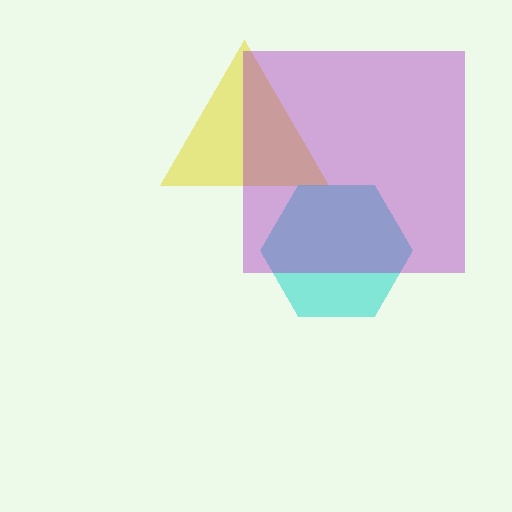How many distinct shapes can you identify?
There are 3 distinct shapes: a yellow triangle, a cyan hexagon, a purple square.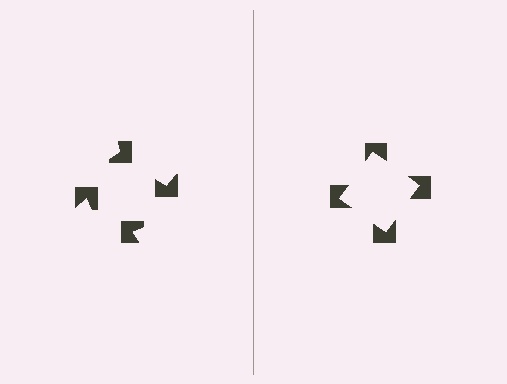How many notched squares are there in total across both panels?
8 — 4 on each side.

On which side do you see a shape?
An illusory square appears on the right side. On the left side the wedge cuts are rotated, so no coherent shape forms.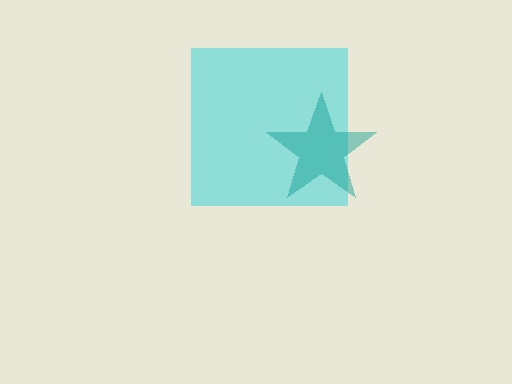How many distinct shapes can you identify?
There are 2 distinct shapes: a cyan square, a teal star.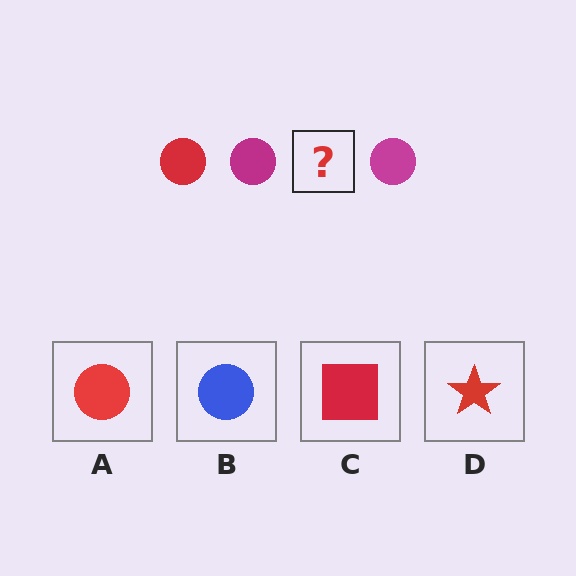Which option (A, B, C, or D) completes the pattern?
A.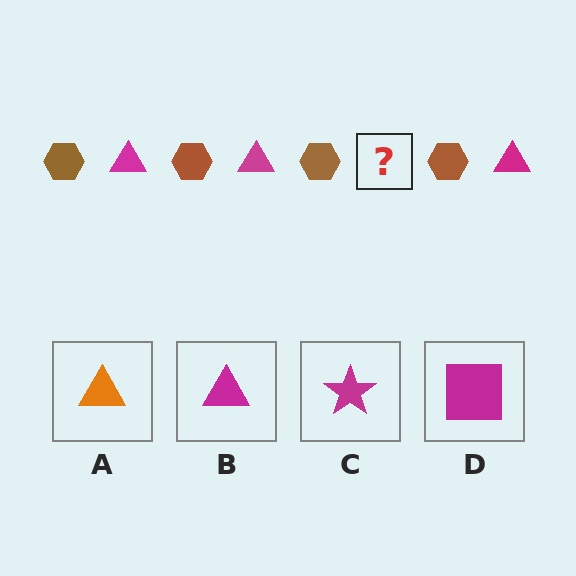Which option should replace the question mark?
Option B.